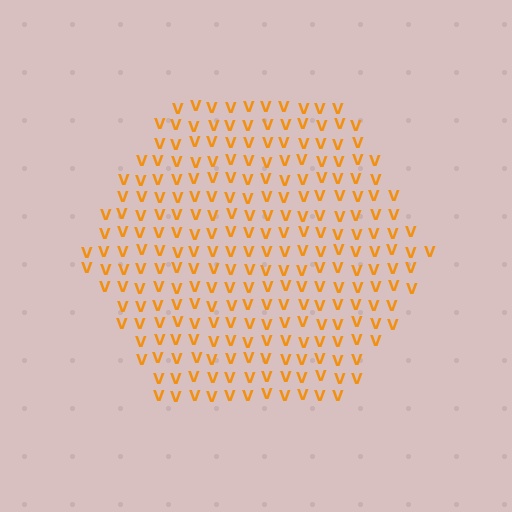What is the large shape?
The large shape is a hexagon.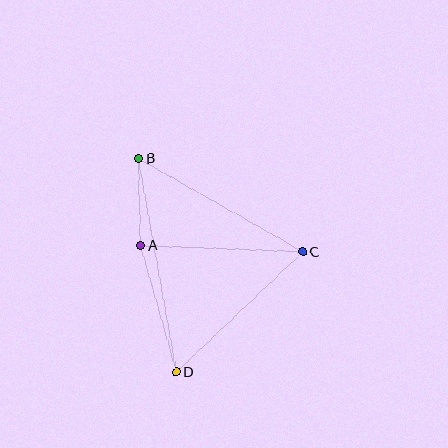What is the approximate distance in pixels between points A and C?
The distance between A and C is approximately 162 pixels.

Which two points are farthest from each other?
Points B and D are farthest from each other.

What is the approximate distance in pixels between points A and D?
The distance between A and D is approximately 131 pixels.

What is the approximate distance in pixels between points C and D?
The distance between C and D is approximately 174 pixels.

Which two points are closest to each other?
Points A and B are closest to each other.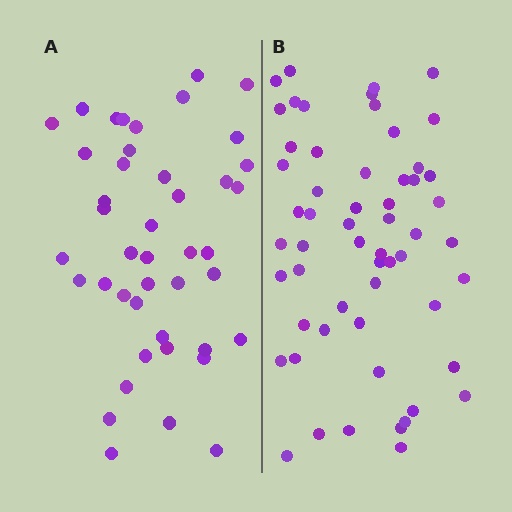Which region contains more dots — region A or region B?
Region B (the right region) has more dots.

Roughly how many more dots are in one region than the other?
Region B has approximately 15 more dots than region A.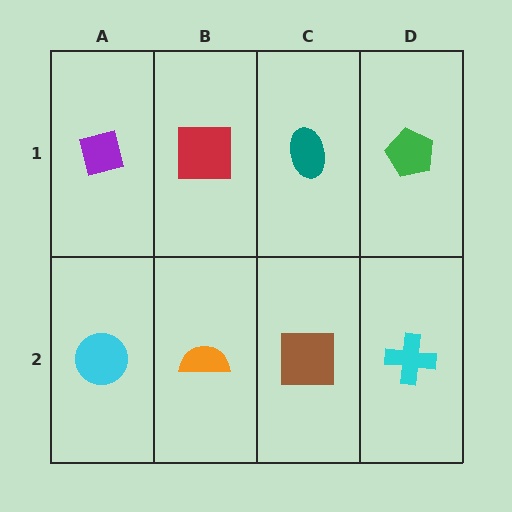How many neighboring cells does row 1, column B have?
3.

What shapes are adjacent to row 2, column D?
A green pentagon (row 1, column D), a brown square (row 2, column C).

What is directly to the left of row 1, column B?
A purple square.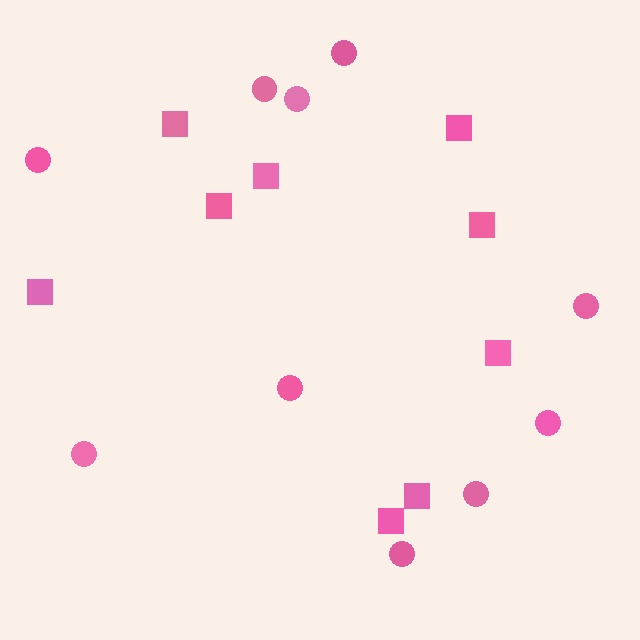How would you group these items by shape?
There are 2 groups: one group of squares (9) and one group of circles (10).